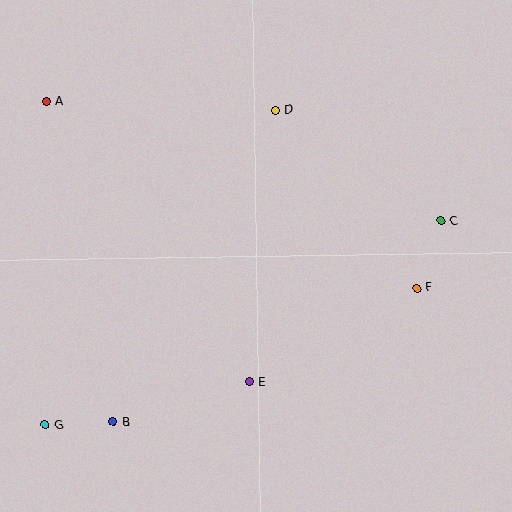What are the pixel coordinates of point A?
Point A is at (46, 102).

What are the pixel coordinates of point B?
Point B is at (113, 422).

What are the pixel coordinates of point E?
Point E is at (249, 382).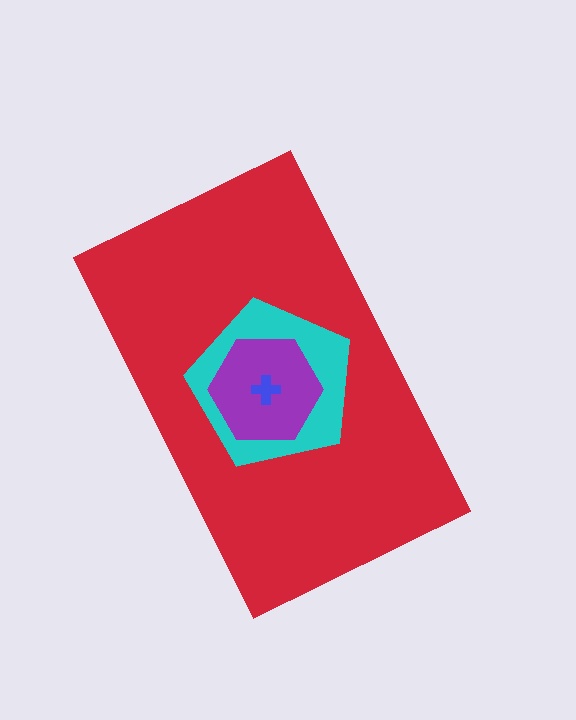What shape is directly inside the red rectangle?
The cyan pentagon.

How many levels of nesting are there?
4.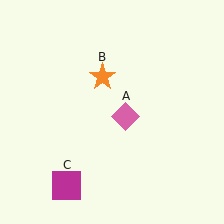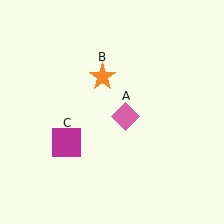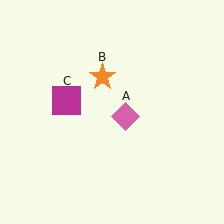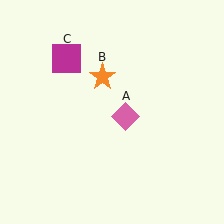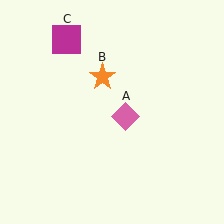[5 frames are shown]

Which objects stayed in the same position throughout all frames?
Pink diamond (object A) and orange star (object B) remained stationary.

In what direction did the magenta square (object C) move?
The magenta square (object C) moved up.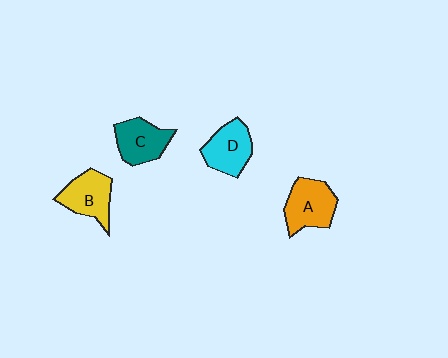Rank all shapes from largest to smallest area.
From largest to smallest: A (orange), B (yellow), D (cyan), C (teal).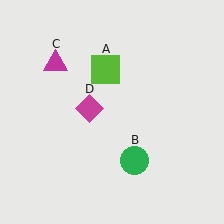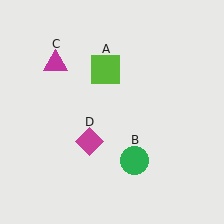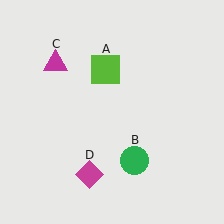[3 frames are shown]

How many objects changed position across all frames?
1 object changed position: magenta diamond (object D).